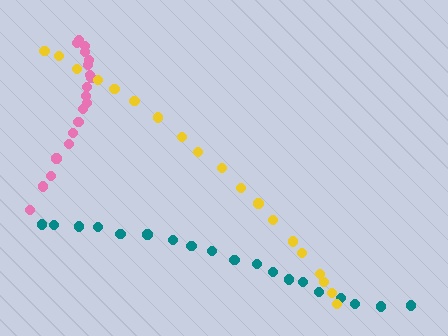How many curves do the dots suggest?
There are 3 distinct paths.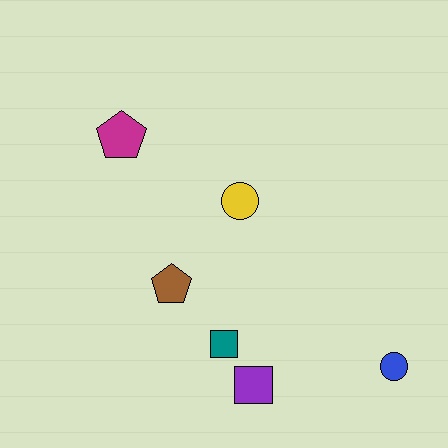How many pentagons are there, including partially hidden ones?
There are 2 pentagons.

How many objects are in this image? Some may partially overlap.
There are 6 objects.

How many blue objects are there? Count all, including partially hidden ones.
There is 1 blue object.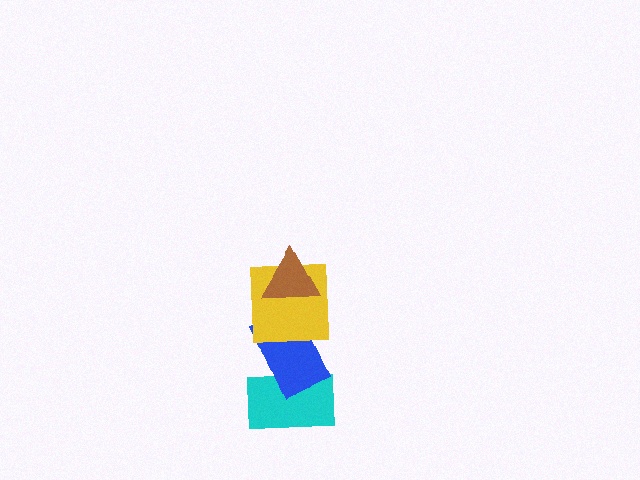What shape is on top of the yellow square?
The brown triangle is on top of the yellow square.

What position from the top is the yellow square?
The yellow square is 2nd from the top.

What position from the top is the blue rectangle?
The blue rectangle is 3rd from the top.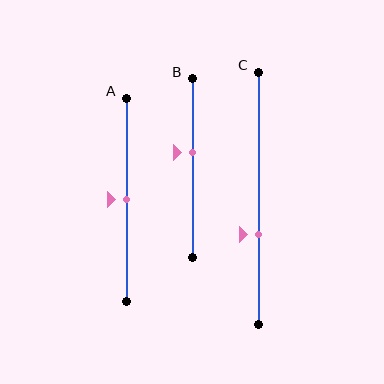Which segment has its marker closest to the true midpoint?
Segment A has its marker closest to the true midpoint.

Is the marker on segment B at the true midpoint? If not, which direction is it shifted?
No, the marker on segment B is shifted upward by about 9% of the segment length.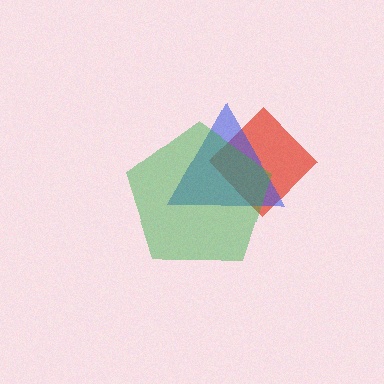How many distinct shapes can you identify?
There are 3 distinct shapes: a red diamond, a blue triangle, a green pentagon.